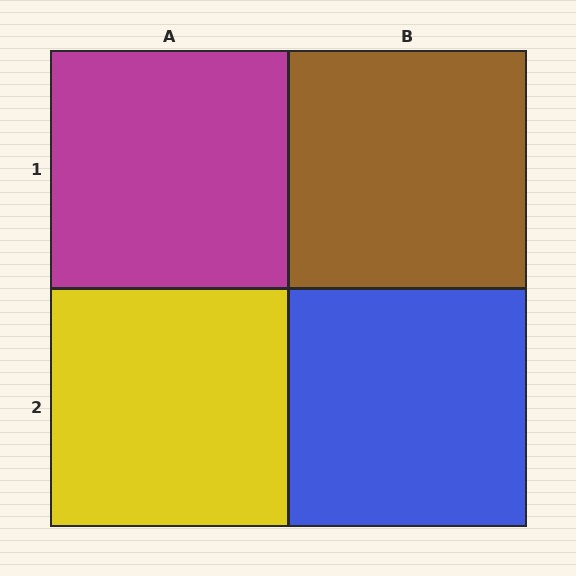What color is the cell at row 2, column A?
Yellow.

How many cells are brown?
1 cell is brown.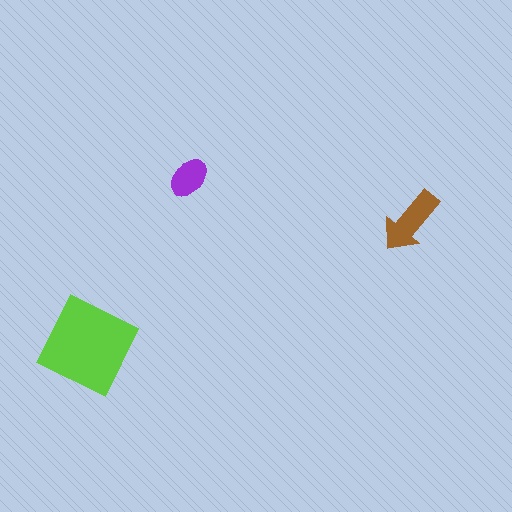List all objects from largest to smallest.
The lime diamond, the brown arrow, the purple ellipse.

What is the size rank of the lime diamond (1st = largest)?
1st.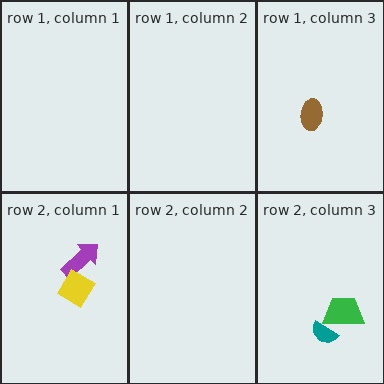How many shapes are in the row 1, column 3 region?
1.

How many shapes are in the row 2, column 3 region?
2.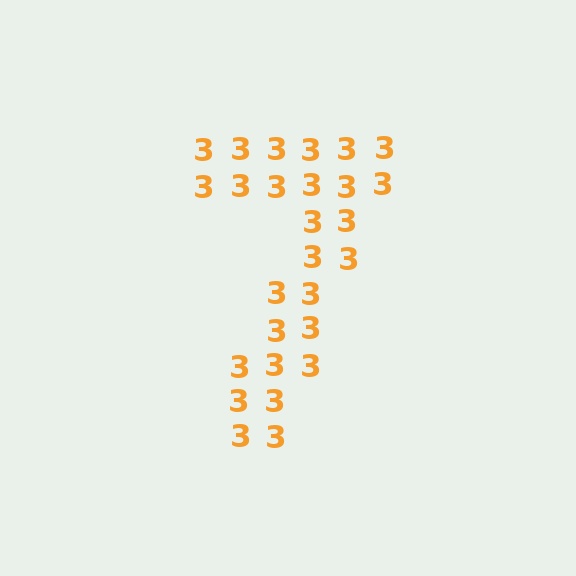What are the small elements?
The small elements are digit 3's.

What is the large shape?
The large shape is the digit 7.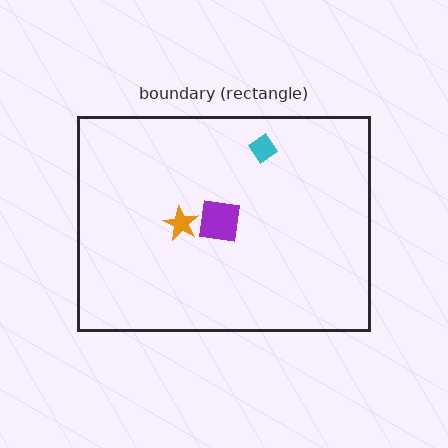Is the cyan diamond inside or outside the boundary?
Inside.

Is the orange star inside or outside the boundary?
Inside.